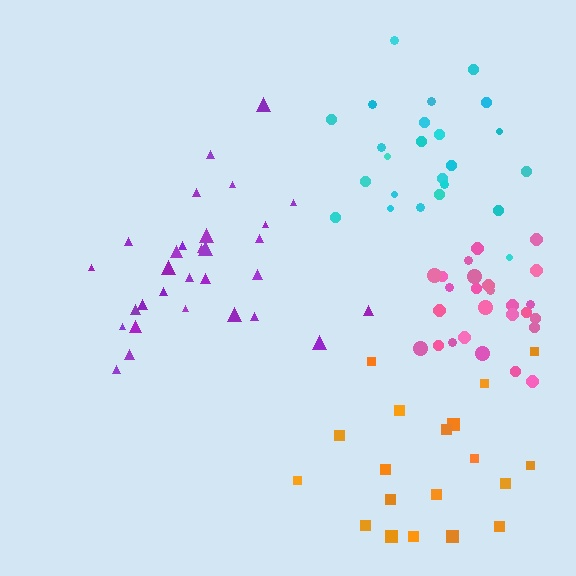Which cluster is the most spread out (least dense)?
Orange.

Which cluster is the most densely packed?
Pink.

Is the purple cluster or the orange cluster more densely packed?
Purple.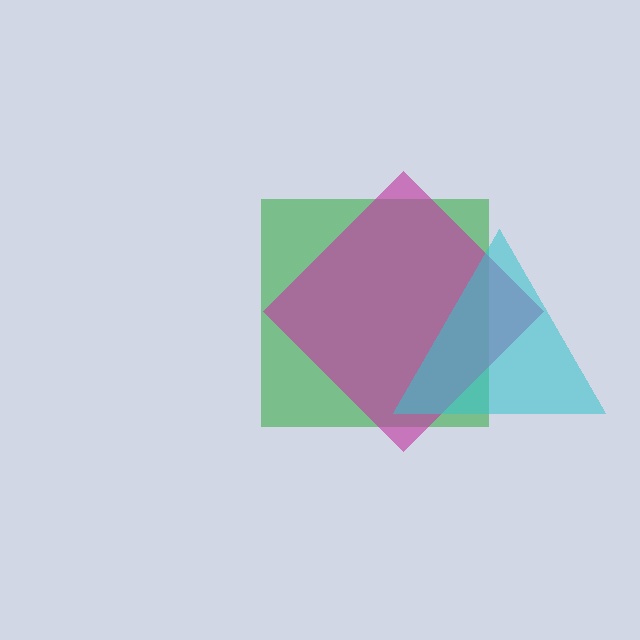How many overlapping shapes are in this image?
There are 3 overlapping shapes in the image.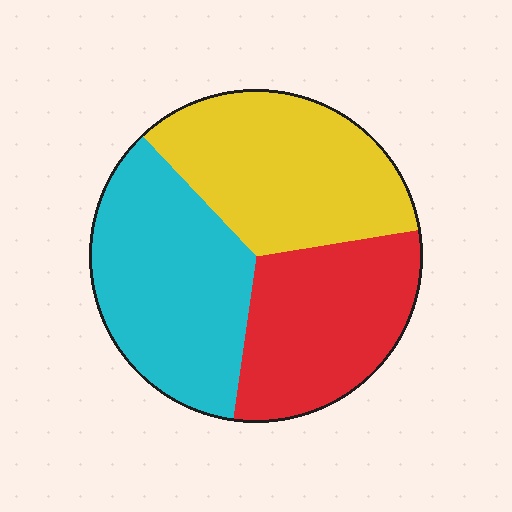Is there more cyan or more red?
Cyan.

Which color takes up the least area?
Red, at roughly 30%.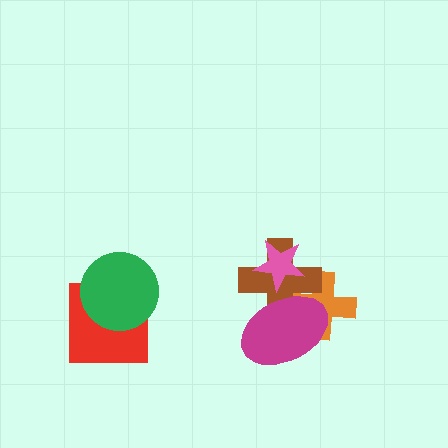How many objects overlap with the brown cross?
3 objects overlap with the brown cross.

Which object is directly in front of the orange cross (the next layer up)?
The brown cross is directly in front of the orange cross.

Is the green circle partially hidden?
No, no other shape covers it.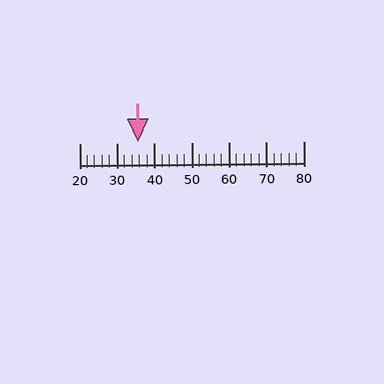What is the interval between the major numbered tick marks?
The major tick marks are spaced 10 units apart.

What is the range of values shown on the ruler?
The ruler shows values from 20 to 80.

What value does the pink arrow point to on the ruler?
The pink arrow points to approximately 36.